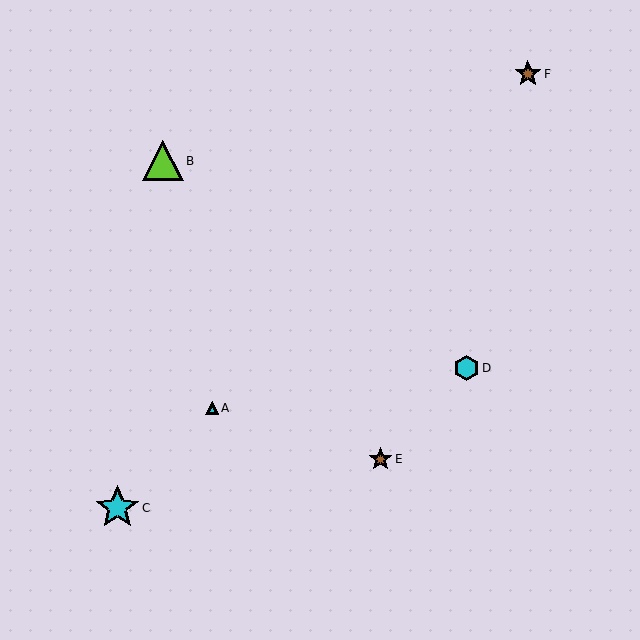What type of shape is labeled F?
Shape F is a brown star.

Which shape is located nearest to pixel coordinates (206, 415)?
The cyan triangle (labeled A) at (212, 408) is nearest to that location.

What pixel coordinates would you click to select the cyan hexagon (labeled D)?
Click at (466, 368) to select the cyan hexagon D.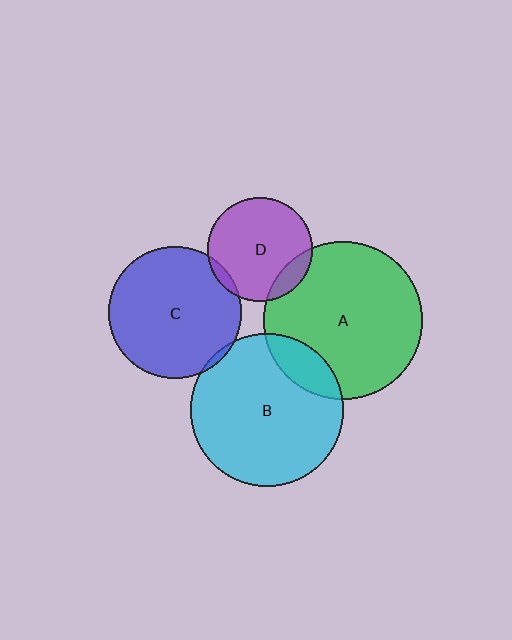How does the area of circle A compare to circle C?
Approximately 1.4 times.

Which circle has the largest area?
Circle A (green).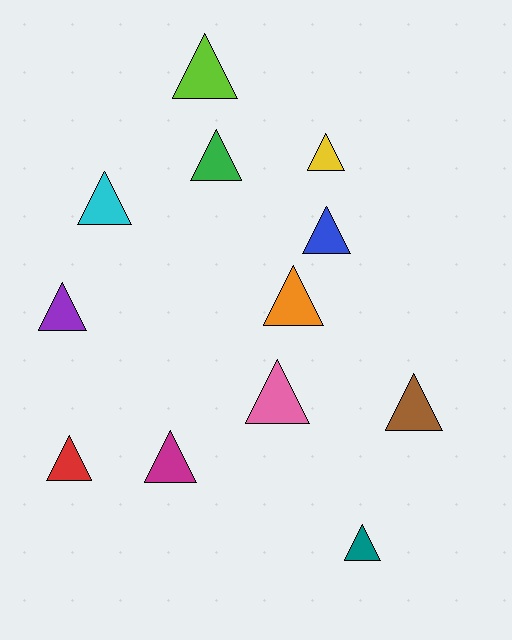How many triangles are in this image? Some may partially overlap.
There are 12 triangles.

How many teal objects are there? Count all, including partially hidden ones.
There is 1 teal object.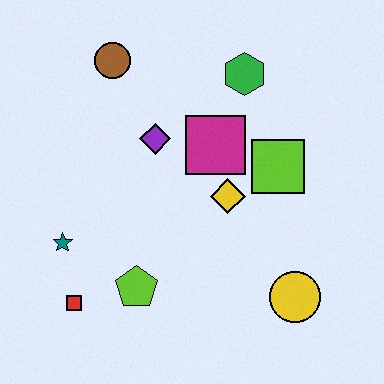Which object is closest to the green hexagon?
The magenta square is closest to the green hexagon.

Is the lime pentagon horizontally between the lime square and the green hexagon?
No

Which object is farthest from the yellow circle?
The brown circle is farthest from the yellow circle.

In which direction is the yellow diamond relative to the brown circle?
The yellow diamond is below the brown circle.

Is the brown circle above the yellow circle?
Yes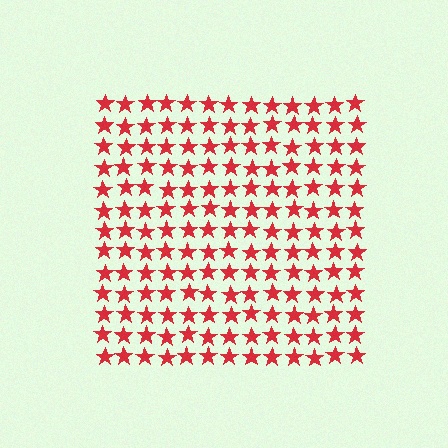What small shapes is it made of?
It is made of small stars.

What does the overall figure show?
The overall figure shows a square.